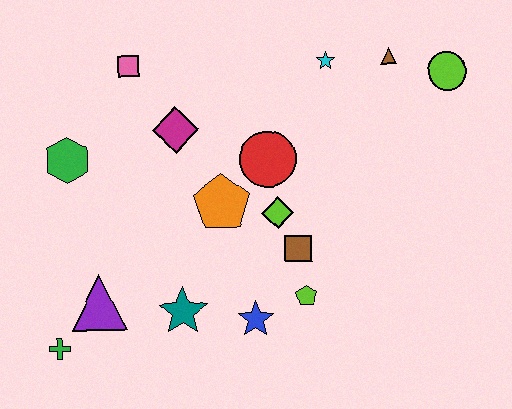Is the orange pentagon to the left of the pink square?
No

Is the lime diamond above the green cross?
Yes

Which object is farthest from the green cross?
The lime circle is farthest from the green cross.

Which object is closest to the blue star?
The lime pentagon is closest to the blue star.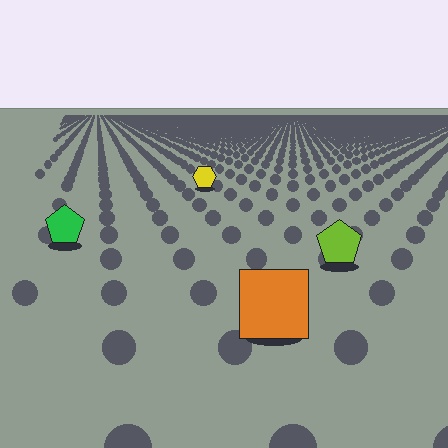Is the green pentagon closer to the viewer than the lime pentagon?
No. The lime pentagon is closer — you can tell from the texture gradient: the ground texture is coarser near it.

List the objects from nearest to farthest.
From nearest to farthest: the orange square, the lime pentagon, the green pentagon, the yellow hexagon.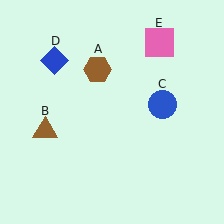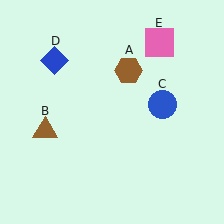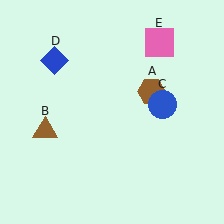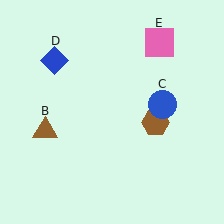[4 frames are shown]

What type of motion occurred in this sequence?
The brown hexagon (object A) rotated clockwise around the center of the scene.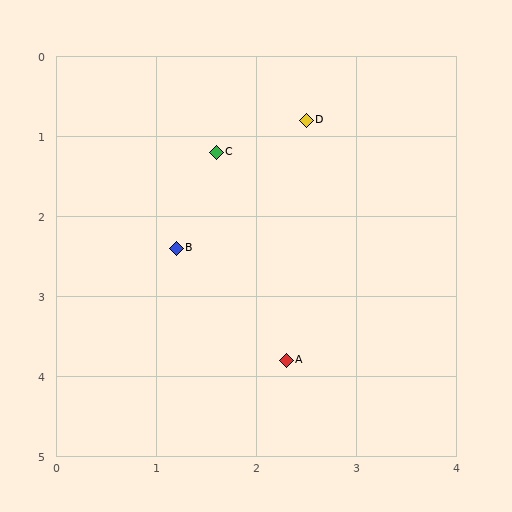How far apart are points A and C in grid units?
Points A and C are about 2.7 grid units apart.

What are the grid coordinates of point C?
Point C is at approximately (1.6, 1.2).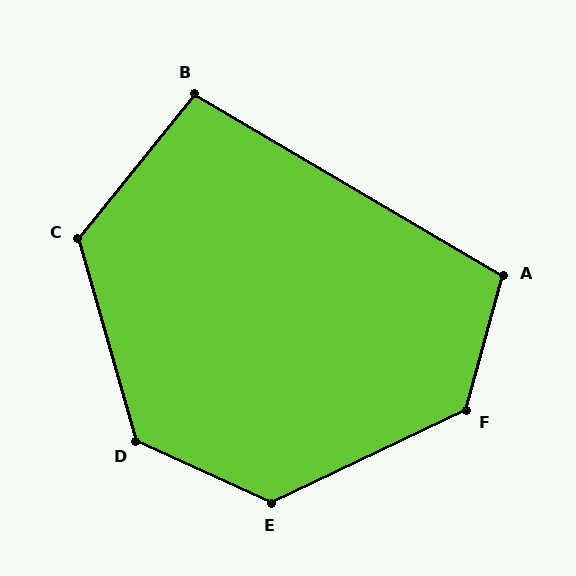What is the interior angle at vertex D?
Approximately 130 degrees (obtuse).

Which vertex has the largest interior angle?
F, at approximately 131 degrees.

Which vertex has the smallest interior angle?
B, at approximately 98 degrees.